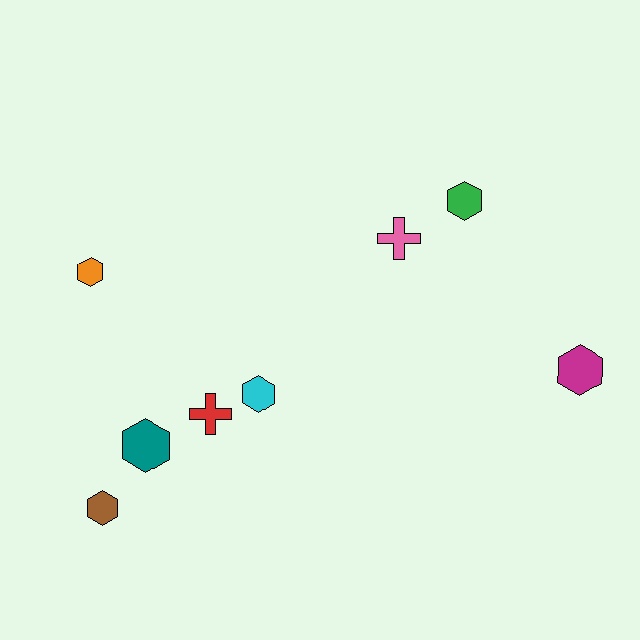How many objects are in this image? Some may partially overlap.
There are 8 objects.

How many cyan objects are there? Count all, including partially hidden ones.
There is 1 cyan object.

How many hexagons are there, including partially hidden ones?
There are 6 hexagons.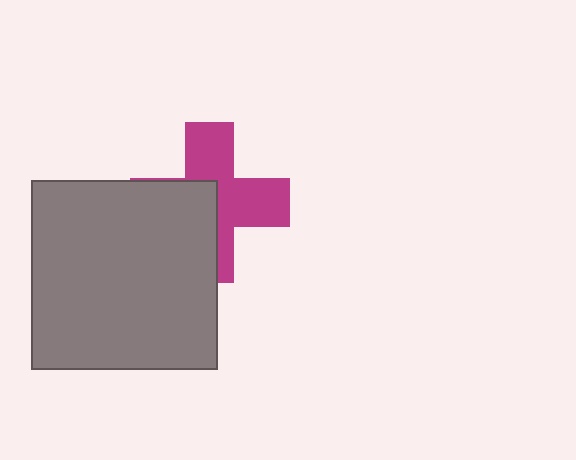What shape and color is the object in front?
The object in front is a gray rectangle.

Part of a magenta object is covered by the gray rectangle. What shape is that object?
It is a cross.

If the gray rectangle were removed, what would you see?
You would see the complete magenta cross.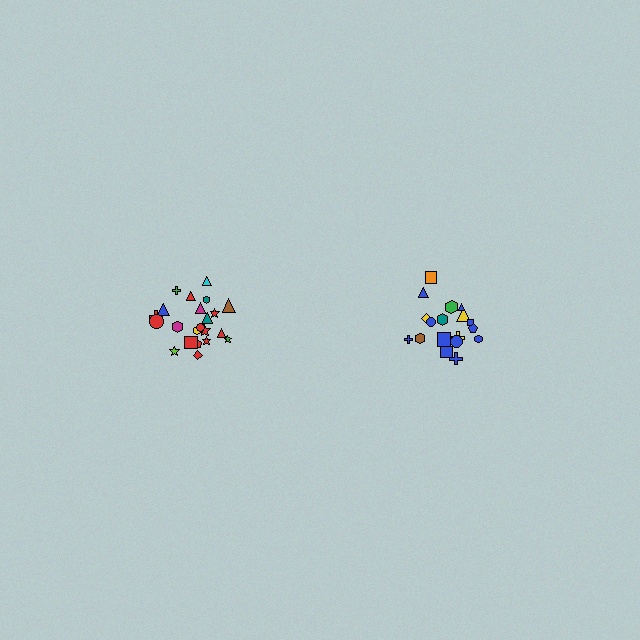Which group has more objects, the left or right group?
The left group.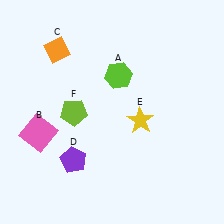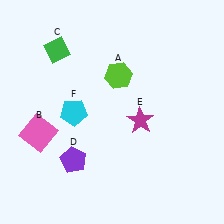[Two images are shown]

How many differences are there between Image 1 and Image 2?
There are 3 differences between the two images.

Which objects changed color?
C changed from orange to green. E changed from yellow to magenta. F changed from lime to cyan.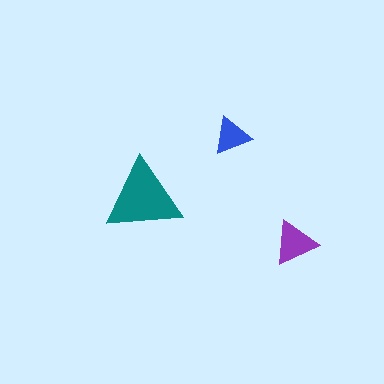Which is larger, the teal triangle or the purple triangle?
The teal one.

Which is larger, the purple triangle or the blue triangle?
The purple one.